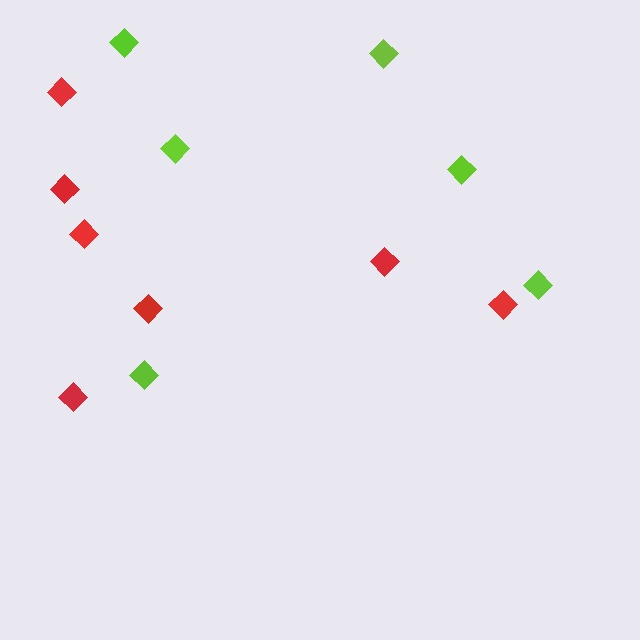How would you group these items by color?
There are 2 groups: one group of red diamonds (7) and one group of lime diamonds (6).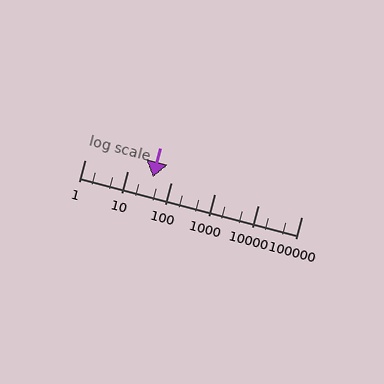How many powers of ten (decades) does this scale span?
The scale spans 5 decades, from 1 to 100000.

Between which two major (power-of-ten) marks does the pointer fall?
The pointer is between 10 and 100.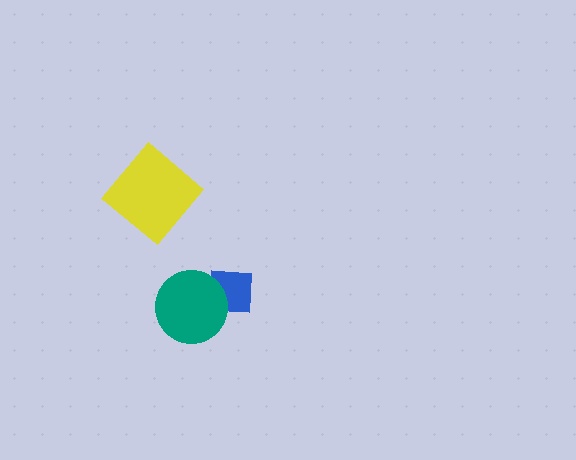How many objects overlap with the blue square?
1 object overlaps with the blue square.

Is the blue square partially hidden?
Yes, it is partially covered by another shape.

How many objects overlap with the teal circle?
1 object overlaps with the teal circle.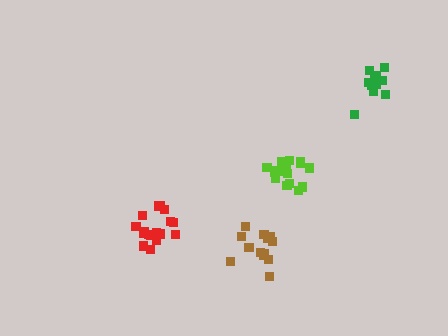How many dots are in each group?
Group 1: 17 dots, Group 2: 17 dots, Group 3: 13 dots, Group 4: 11 dots (58 total).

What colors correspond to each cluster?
The clusters are colored: lime, red, brown, green.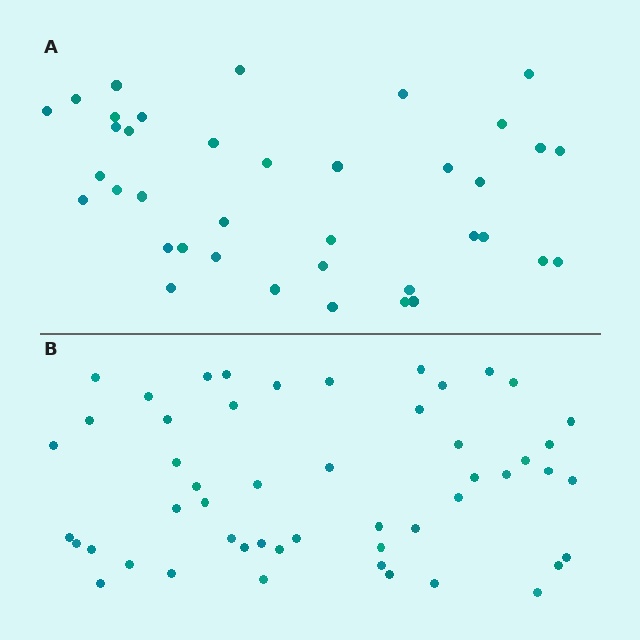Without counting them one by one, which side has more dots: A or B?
Region B (the bottom region) has more dots.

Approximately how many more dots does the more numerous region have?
Region B has approximately 15 more dots than region A.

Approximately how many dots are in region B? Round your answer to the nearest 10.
About 50 dots. (The exact count is 51, which rounds to 50.)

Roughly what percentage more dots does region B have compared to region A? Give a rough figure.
About 35% more.